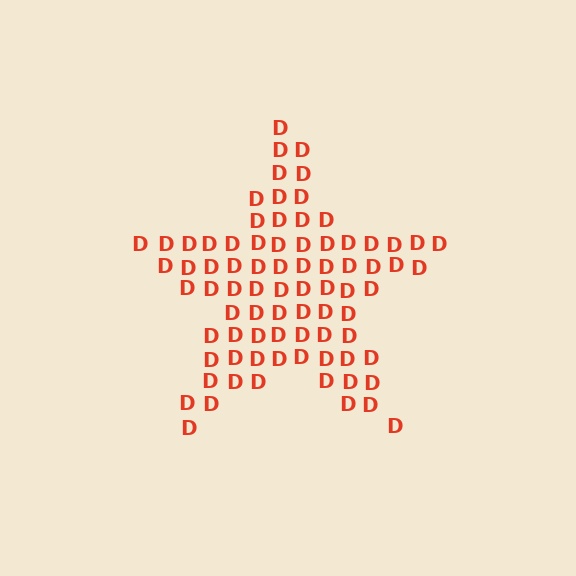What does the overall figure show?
The overall figure shows a star.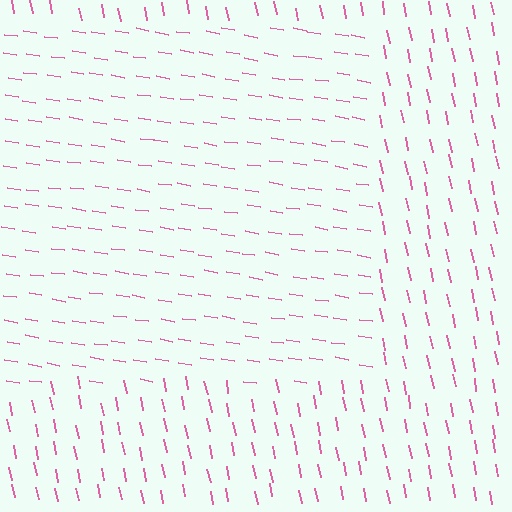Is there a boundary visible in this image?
Yes, there is a texture boundary formed by a change in line orientation.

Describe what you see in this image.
The image is filled with small pink line segments. A rectangle region in the image has lines oriented differently from the surrounding lines, creating a visible texture boundary.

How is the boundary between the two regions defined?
The boundary is defined purely by a change in line orientation (approximately 70 degrees difference). All lines are the same color and thickness.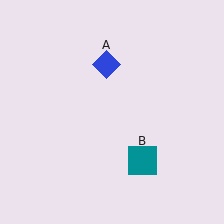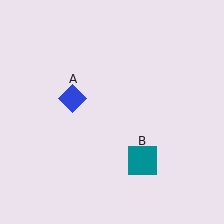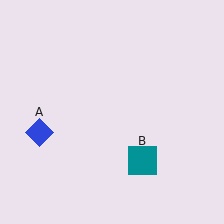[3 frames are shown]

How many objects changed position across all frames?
1 object changed position: blue diamond (object A).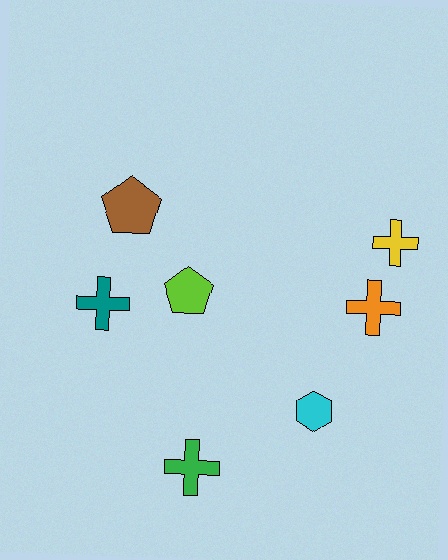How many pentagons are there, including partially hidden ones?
There are 2 pentagons.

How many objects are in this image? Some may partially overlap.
There are 7 objects.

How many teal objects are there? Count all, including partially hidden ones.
There is 1 teal object.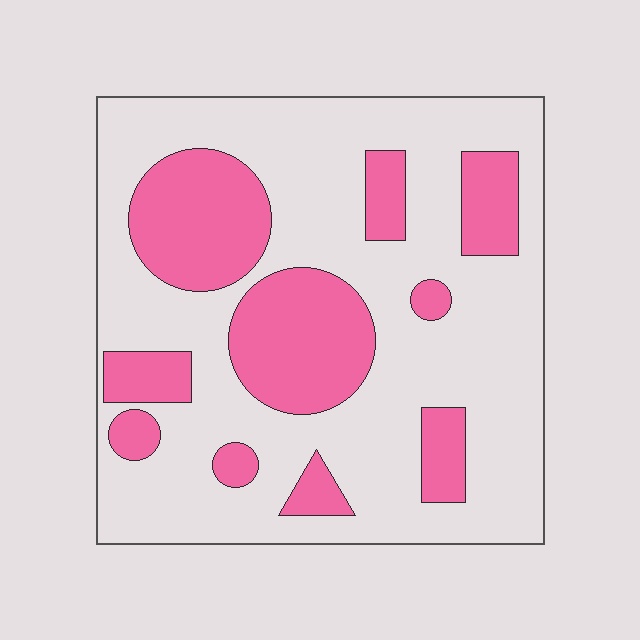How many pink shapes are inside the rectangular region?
10.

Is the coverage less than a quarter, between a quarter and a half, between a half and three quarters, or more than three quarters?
Between a quarter and a half.